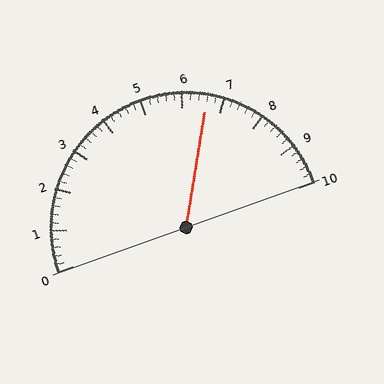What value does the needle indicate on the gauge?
The needle indicates approximately 6.6.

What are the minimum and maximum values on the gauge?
The gauge ranges from 0 to 10.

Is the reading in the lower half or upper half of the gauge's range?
The reading is in the upper half of the range (0 to 10).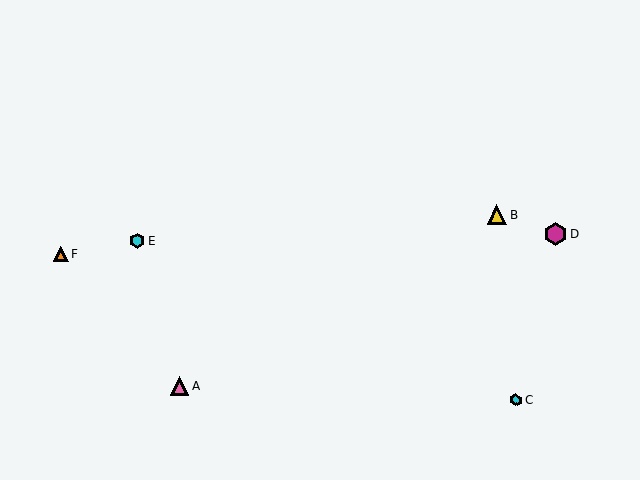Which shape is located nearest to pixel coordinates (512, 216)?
The yellow triangle (labeled B) at (497, 215) is nearest to that location.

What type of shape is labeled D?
Shape D is a magenta hexagon.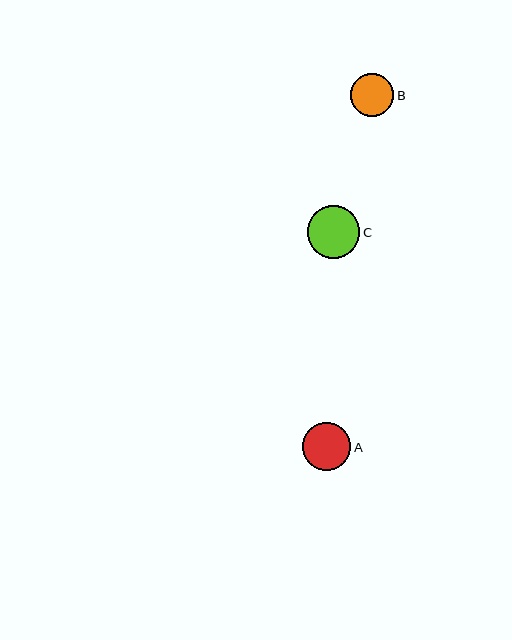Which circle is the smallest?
Circle B is the smallest with a size of approximately 43 pixels.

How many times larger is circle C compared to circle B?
Circle C is approximately 1.2 times the size of circle B.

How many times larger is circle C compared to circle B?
Circle C is approximately 1.2 times the size of circle B.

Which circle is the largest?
Circle C is the largest with a size of approximately 53 pixels.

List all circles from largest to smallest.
From largest to smallest: C, A, B.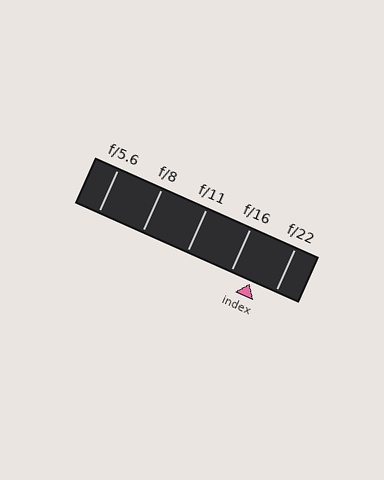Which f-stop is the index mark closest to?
The index mark is closest to f/16.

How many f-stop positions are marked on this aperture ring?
There are 5 f-stop positions marked.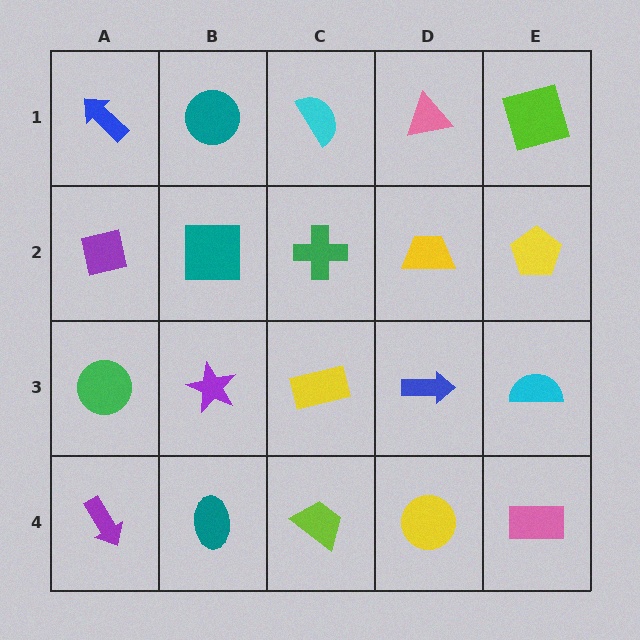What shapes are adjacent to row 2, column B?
A teal circle (row 1, column B), a purple star (row 3, column B), a purple square (row 2, column A), a green cross (row 2, column C).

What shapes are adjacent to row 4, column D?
A blue arrow (row 3, column D), a lime trapezoid (row 4, column C), a pink rectangle (row 4, column E).